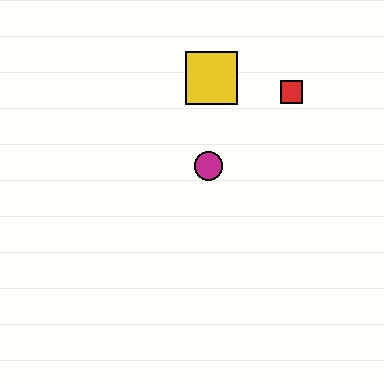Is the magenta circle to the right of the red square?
No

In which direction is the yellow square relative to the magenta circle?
The yellow square is above the magenta circle.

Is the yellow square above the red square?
Yes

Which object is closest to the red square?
The yellow square is closest to the red square.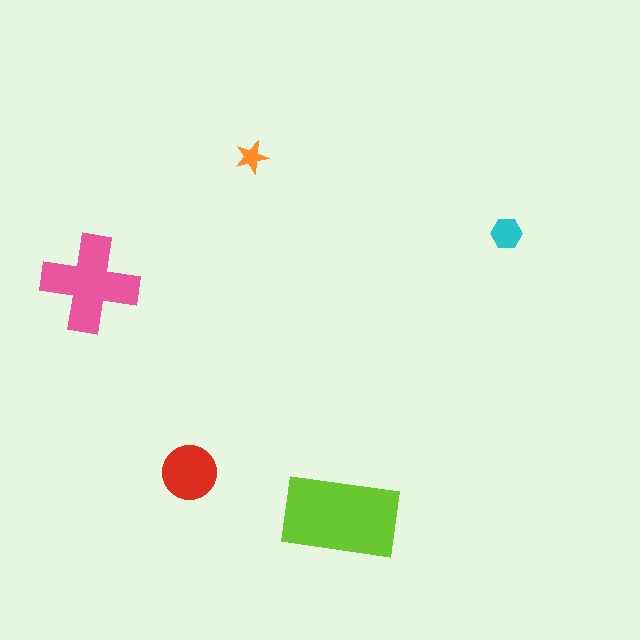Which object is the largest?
The lime rectangle.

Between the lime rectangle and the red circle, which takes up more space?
The lime rectangle.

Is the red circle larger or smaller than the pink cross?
Smaller.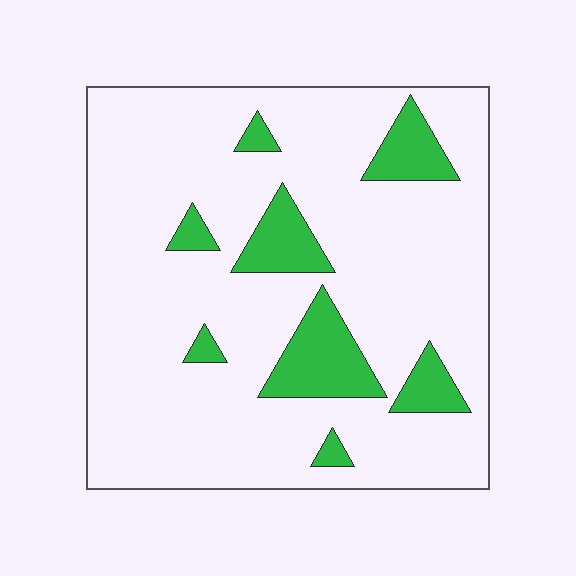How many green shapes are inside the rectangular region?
8.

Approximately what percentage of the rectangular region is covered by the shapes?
Approximately 15%.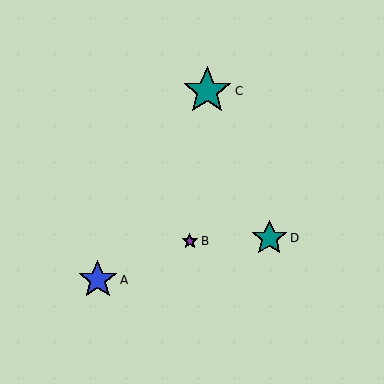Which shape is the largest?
The teal star (labeled C) is the largest.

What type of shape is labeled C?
Shape C is a teal star.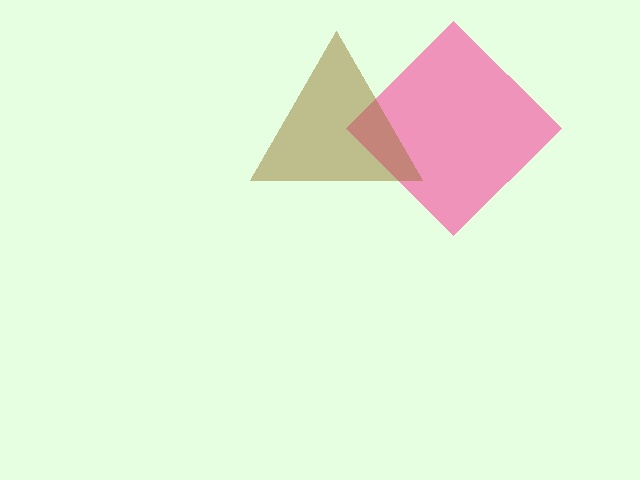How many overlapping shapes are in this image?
There are 2 overlapping shapes in the image.